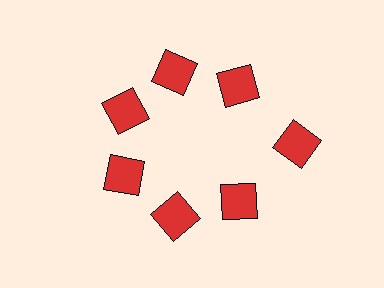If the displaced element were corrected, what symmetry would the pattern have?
It would have 7-fold rotational symmetry — the pattern would map onto itself every 51 degrees.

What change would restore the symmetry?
The symmetry would be restored by moving it inward, back onto the ring so that all 7 squares sit at equal angles and equal distance from the center.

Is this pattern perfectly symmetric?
No. The 7 red squares are arranged in a ring, but one element near the 3 o'clock position is pushed outward from the center, breaking the 7-fold rotational symmetry.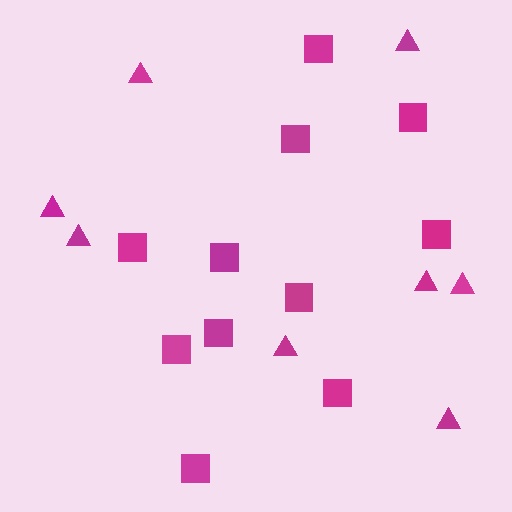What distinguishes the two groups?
There are 2 groups: one group of squares (11) and one group of triangles (8).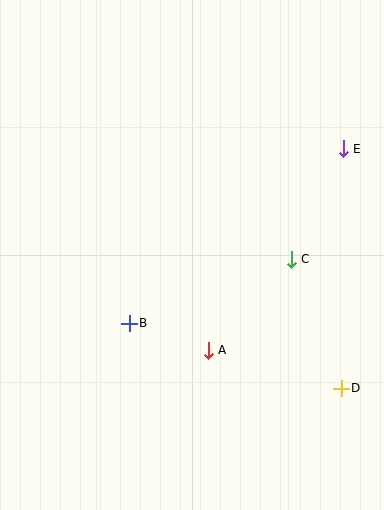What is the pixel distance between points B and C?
The distance between B and C is 174 pixels.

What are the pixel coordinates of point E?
Point E is at (343, 149).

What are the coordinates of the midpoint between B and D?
The midpoint between B and D is at (235, 356).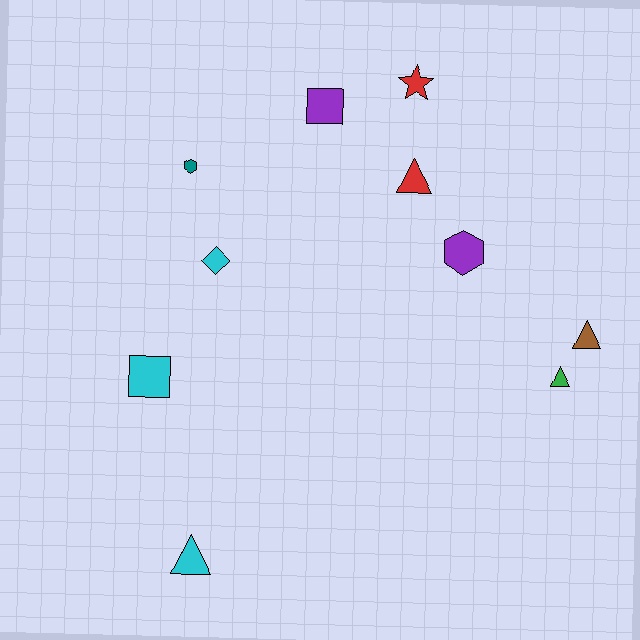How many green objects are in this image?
There is 1 green object.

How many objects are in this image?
There are 10 objects.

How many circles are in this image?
There are no circles.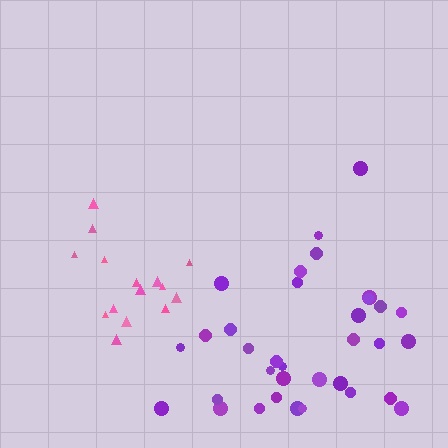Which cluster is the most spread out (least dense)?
Purple.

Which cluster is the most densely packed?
Pink.